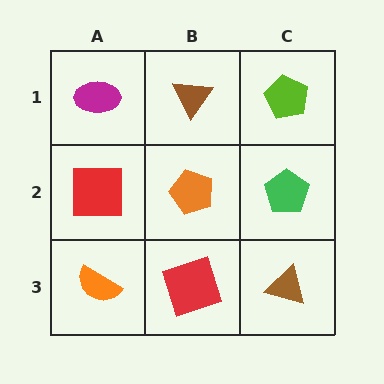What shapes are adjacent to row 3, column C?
A green pentagon (row 2, column C), a red square (row 3, column B).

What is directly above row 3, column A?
A red square.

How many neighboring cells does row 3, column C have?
2.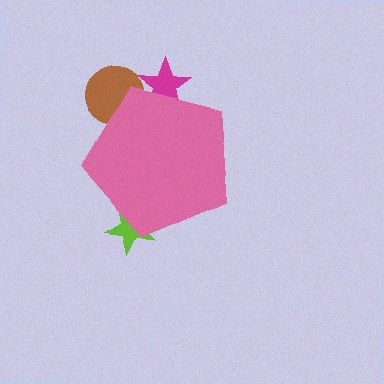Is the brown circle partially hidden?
Yes, the brown circle is partially hidden behind the pink pentagon.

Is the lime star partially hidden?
Yes, the lime star is partially hidden behind the pink pentagon.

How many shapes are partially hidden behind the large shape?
3 shapes are partially hidden.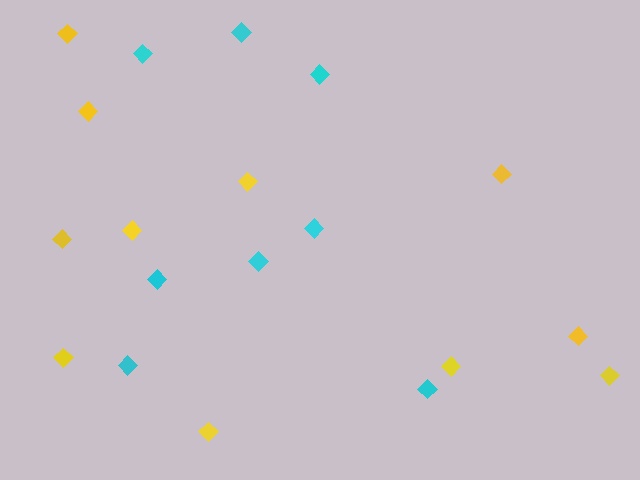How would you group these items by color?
There are 2 groups: one group of cyan diamonds (8) and one group of yellow diamonds (11).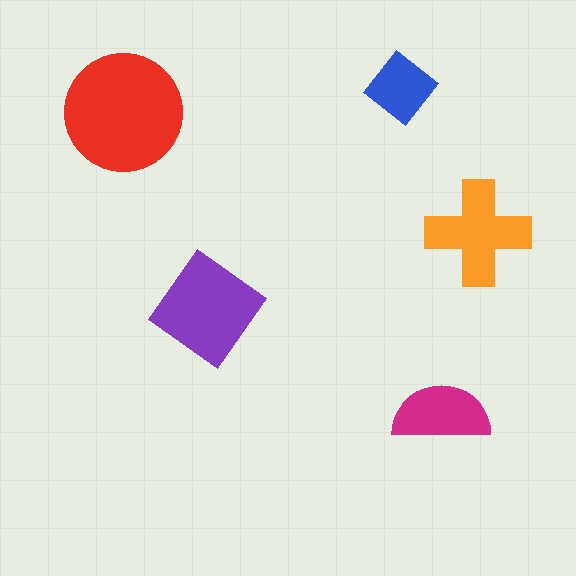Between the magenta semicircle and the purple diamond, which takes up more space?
The purple diamond.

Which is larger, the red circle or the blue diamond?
The red circle.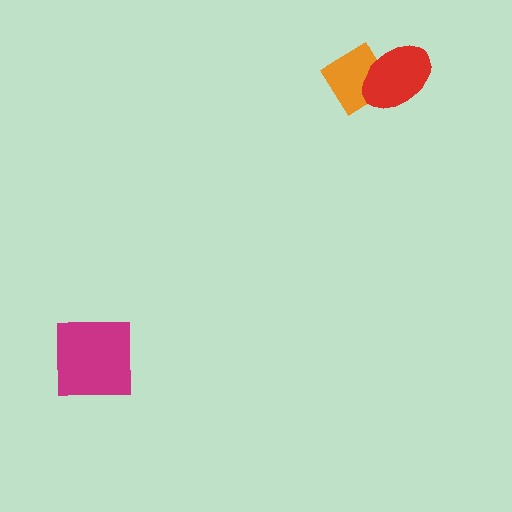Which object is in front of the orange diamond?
The red ellipse is in front of the orange diamond.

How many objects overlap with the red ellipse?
1 object overlaps with the red ellipse.